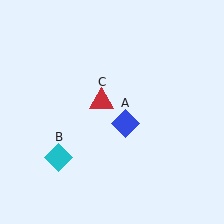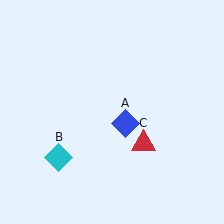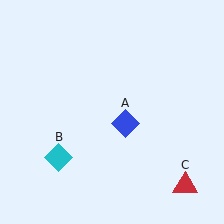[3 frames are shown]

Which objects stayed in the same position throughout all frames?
Blue diamond (object A) and cyan diamond (object B) remained stationary.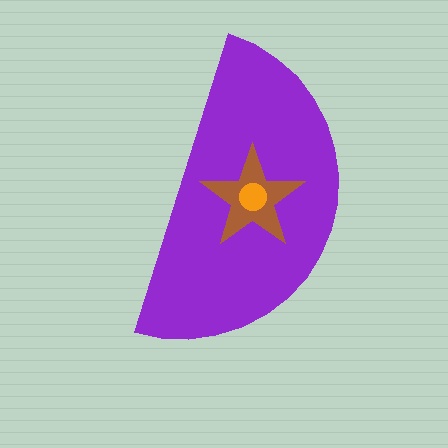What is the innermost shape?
The orange circle.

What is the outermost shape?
The purple semicircle.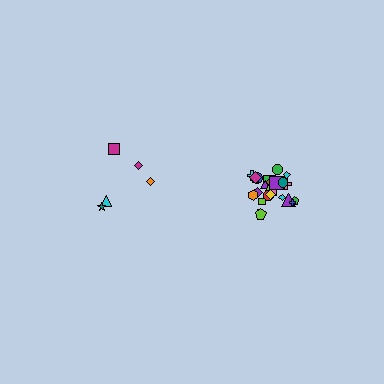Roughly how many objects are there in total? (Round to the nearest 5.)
Roughly 30 objects in total.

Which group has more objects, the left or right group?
The right group.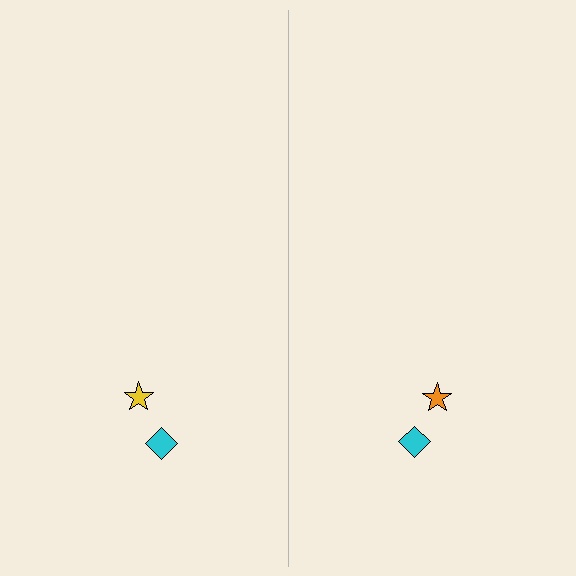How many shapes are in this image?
There are 4 shapes in this image.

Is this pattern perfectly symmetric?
No, the pattern is not perfectly symmetric. The orange star on the right side breaks the symmetry — its mirror counterpart is yellow.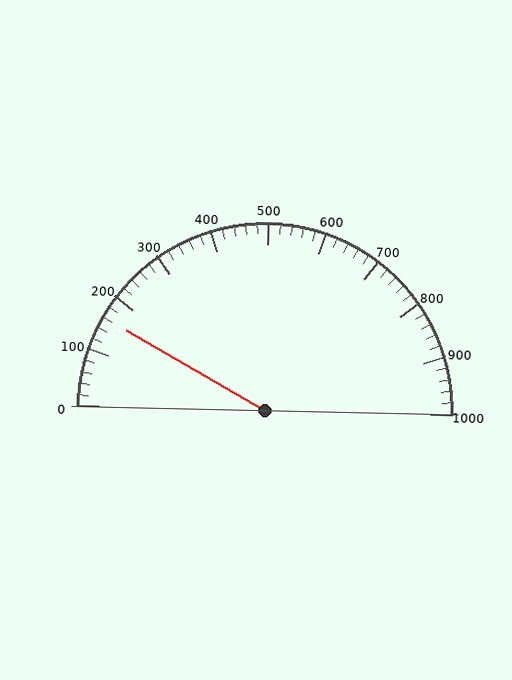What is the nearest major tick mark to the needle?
The nearest major tick mark is 200.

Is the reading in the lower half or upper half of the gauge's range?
The reading is in the lower half of the range (0 to 1000).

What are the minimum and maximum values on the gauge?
The gauge ranges from 0 to 1000.